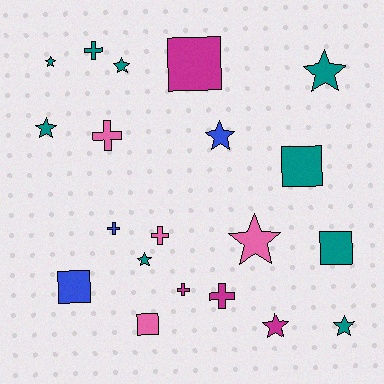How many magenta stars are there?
There is 1 magenta star.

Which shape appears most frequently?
Star, with 9 objects.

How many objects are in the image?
There are 20 objects.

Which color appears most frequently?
Teal, with 9 objects.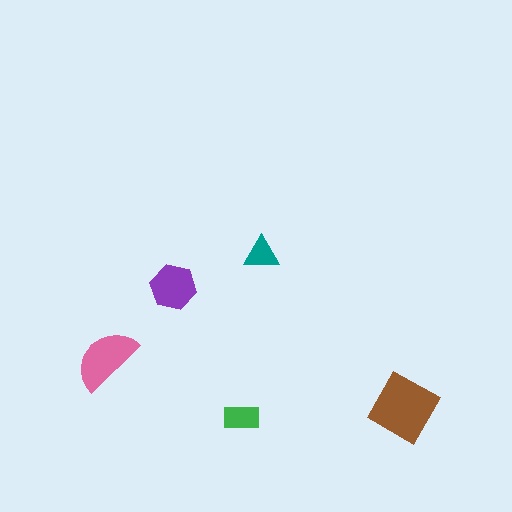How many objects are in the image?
There are 5 objects in the image.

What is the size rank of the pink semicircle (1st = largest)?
2nd.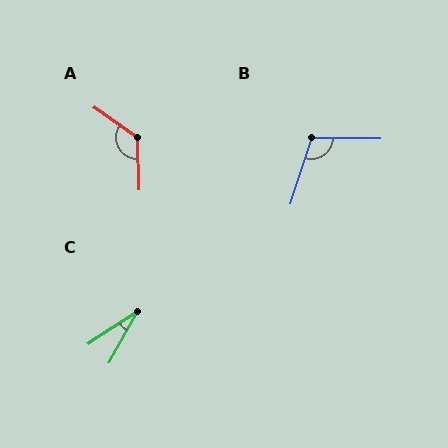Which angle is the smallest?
C, at approximately 28 degrees.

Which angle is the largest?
A, at approximately 126 degrees.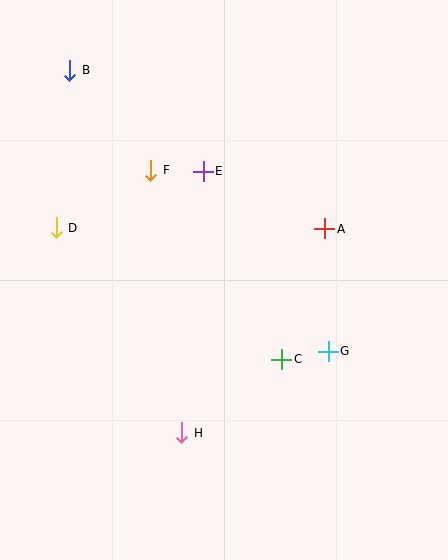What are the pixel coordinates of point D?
Point D is at (56, 228).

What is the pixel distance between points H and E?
The distance between H and E is 262 pixels.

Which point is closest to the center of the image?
Point C at (282, 359) is closest to the center.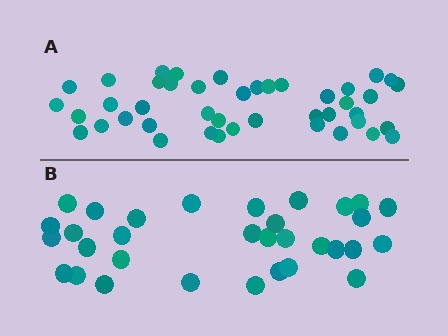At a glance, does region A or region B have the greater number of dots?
Region A (the top region) has more dots.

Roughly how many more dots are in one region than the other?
Region A has roughly 12 or so more dots than region B.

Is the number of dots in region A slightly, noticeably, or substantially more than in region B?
Region A has noticeably more, but not dramatically so. The ratio is roughly 1.3 to 1.